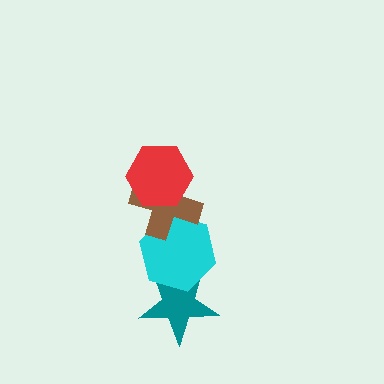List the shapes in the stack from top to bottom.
From top to bottom: the red hexagon, the brown cross, the cyan hexagon, the teal star.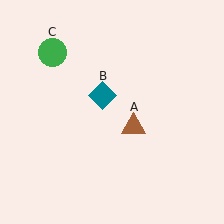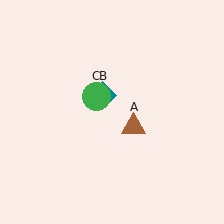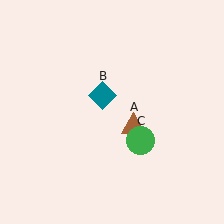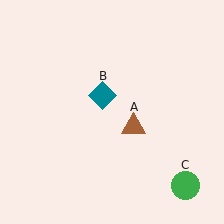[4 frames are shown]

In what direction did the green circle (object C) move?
The green circle (object C) moved down and to the right.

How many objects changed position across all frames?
1 object changed position: green circle (object C).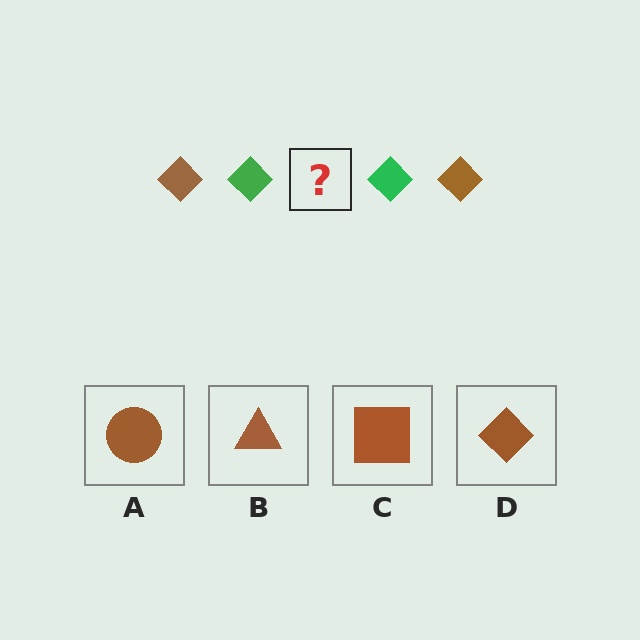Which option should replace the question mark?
Option D.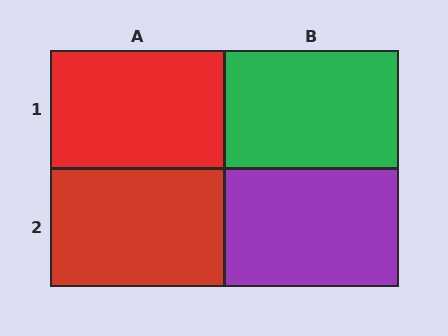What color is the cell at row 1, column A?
Red.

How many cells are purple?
1 cell is purple.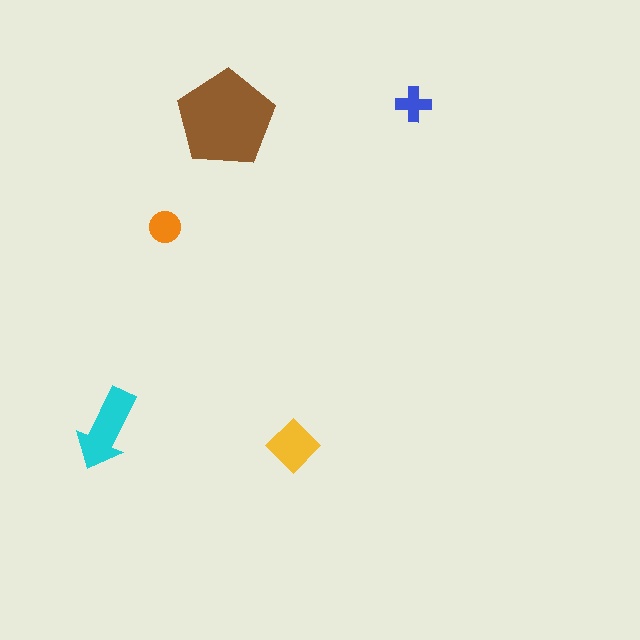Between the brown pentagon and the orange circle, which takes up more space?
The brown pentagon.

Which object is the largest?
The brown pentagon.